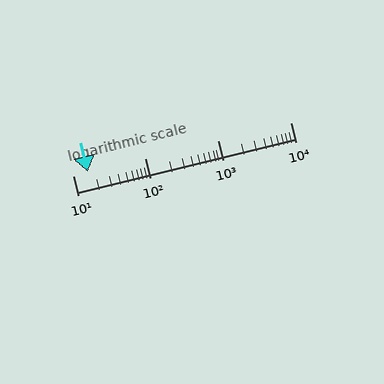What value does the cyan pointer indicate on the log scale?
The pointer indicates approximately 16.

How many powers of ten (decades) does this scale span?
The scale spans 3 decades, from 10 to 10000.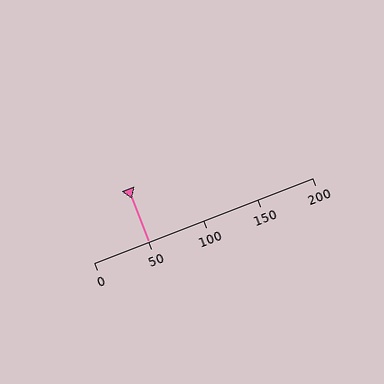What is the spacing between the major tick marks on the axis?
The major ticks are spaced 50 apart.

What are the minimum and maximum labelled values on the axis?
The axis runs from 0 to 200.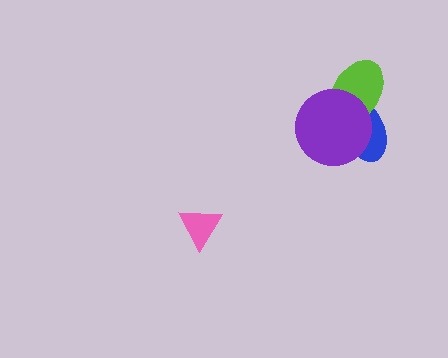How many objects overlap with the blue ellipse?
2 objects overlap with the blue ellipse.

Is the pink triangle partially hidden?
No, no other shape covers it.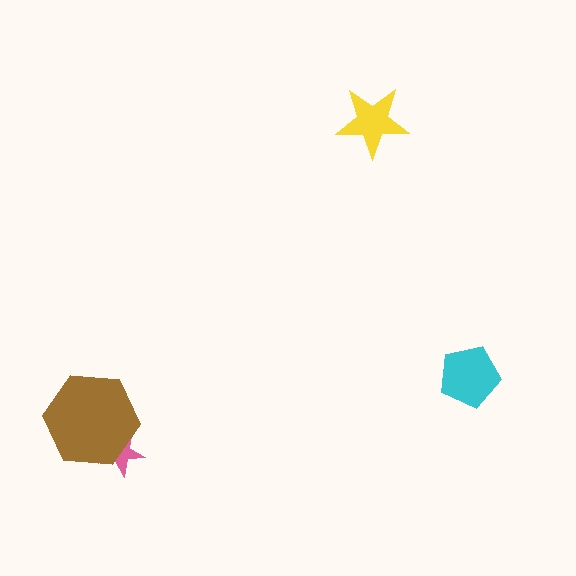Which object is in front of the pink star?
The brown hexagon is in front of the pink star.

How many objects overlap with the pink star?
1 object overlaps with the pink star.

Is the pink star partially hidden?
Yes, it is partially covered by another shape.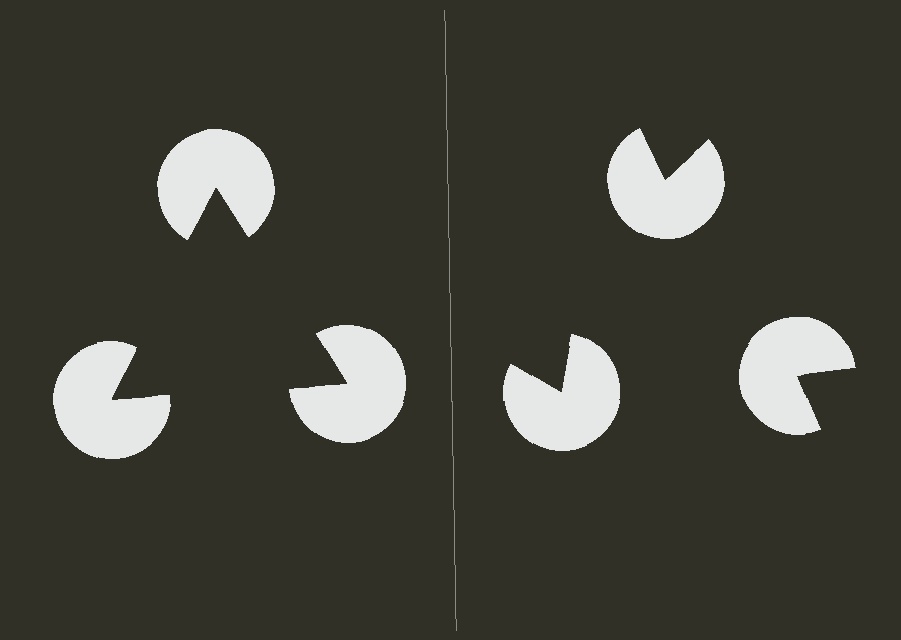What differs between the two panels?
The pac-man discs are positioned identically on both sides; only the wedge orientations differ. On the left they align to a triangle; on the right they are misaligned.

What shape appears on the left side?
An illusory triangle.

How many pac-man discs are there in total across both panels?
6 — 3 on each side.